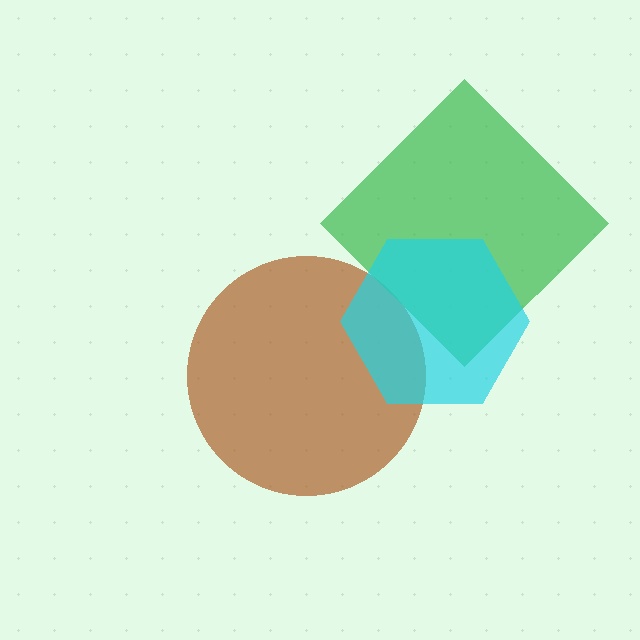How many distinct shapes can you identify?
There are 3 distinct shapes: a brown circle, a green diamond, a cyan hexagon.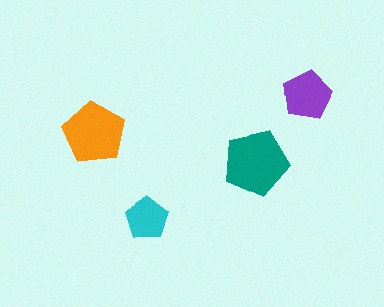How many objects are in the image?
There are 4 objects in the image.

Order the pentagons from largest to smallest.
the teal one, the orange one, the purple one, the cyan one.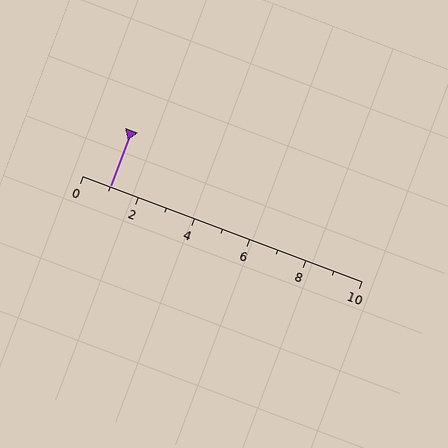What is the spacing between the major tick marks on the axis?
The major ticks are spaced 2 apart.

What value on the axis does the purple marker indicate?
The marker indicates approximately 1.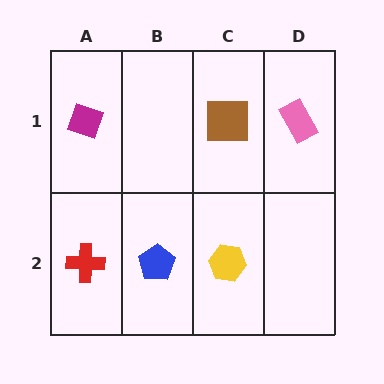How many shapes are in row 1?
3 shapes.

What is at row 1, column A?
A magenta diamond.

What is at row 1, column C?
A brown square.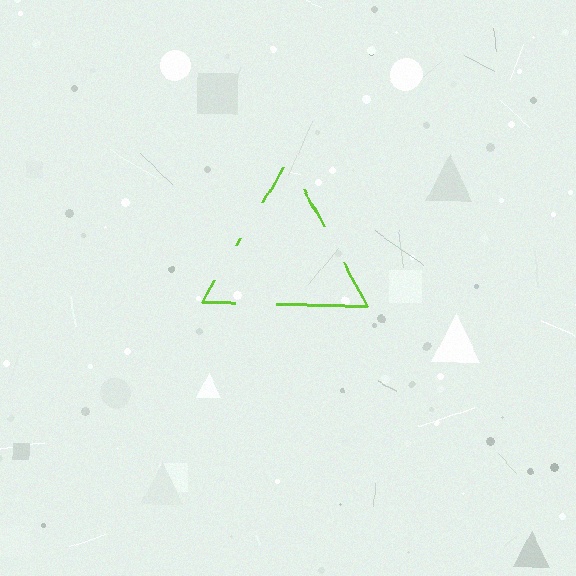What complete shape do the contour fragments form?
The contour fragments form a triangle.